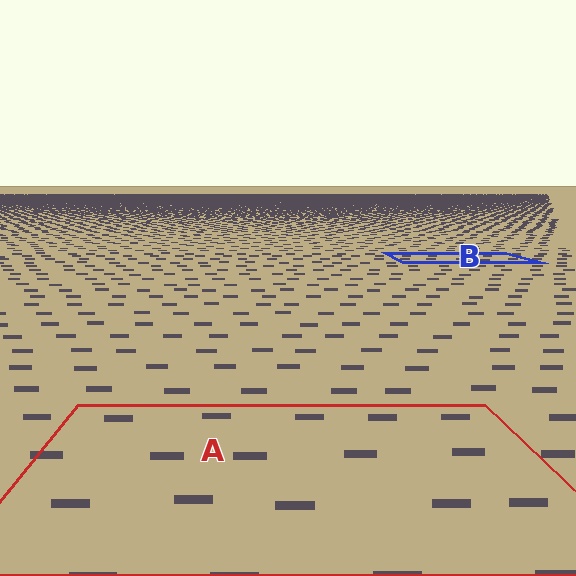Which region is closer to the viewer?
Region A is closer. The texture elements there are larger and more spread out.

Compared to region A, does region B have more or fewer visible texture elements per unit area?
Region B has more texture elements per unit area — they are packed more densely because it is farther away.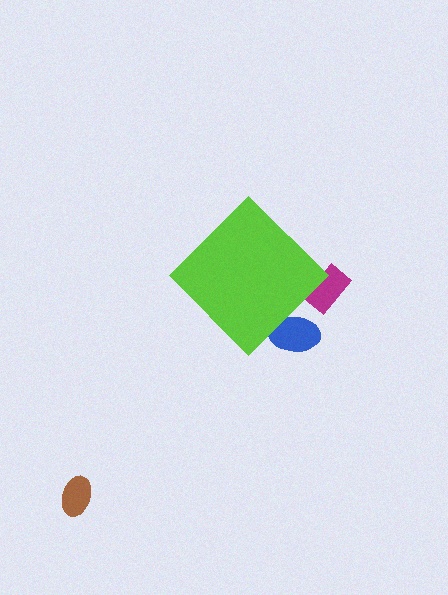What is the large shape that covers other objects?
A lime diamond.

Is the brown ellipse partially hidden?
No, the brown ellipse is fully visible.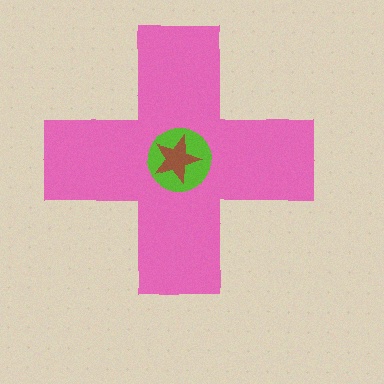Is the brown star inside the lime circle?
Yes.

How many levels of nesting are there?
3.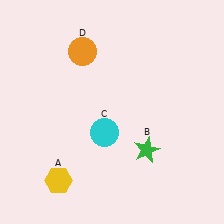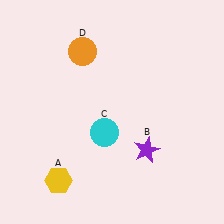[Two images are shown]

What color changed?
The star (B) changed from green in Image 1 to purple in Image 2.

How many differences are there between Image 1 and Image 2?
There is 1 difference between the two images.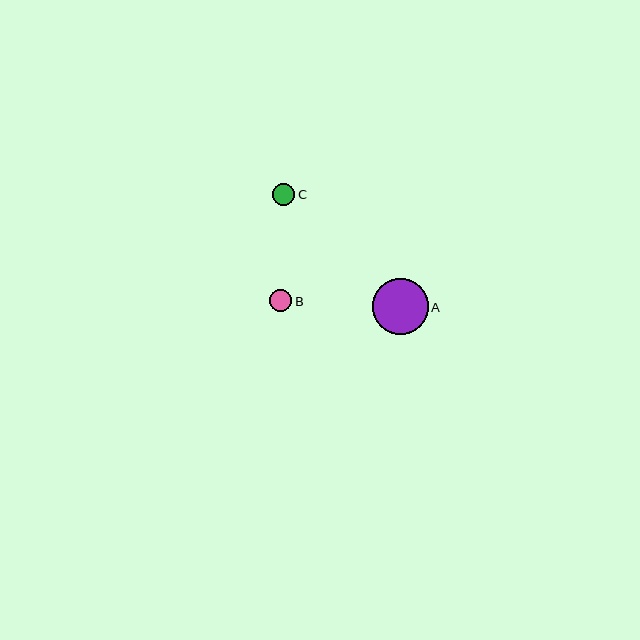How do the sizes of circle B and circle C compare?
Circle B and circle C are approximately the same size.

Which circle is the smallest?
Circle C is the smallest with a size of approximately 22 pixels.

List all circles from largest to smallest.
From largest to smallest: A, B, C.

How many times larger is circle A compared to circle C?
Circle A is approximately 2.6 times the size of circle C.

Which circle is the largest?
Circle A is the largest with a size of approximately 56 pixels.